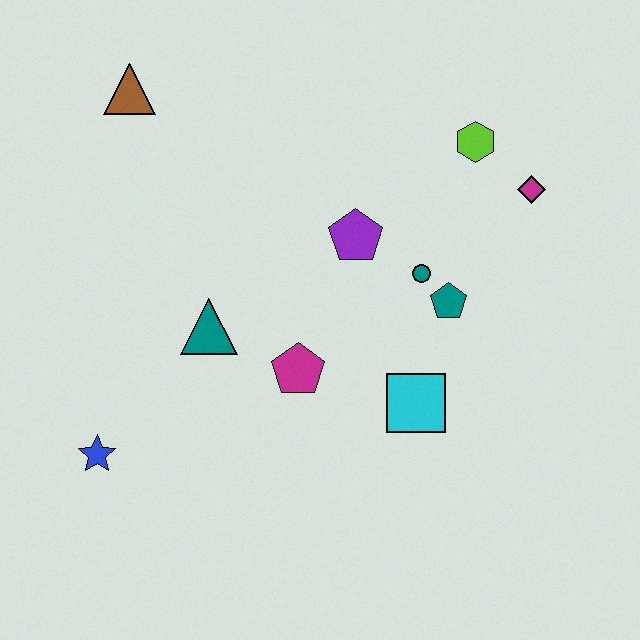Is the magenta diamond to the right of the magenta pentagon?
Yes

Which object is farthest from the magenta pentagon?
The brown triangle is farthest from the magenta pentagon.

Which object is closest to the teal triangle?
The magenta pentagon is closest to the teal triangle.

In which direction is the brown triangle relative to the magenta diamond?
The brown triangle is to the left of the magenta diamond.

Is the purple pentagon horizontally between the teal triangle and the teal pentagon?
Yes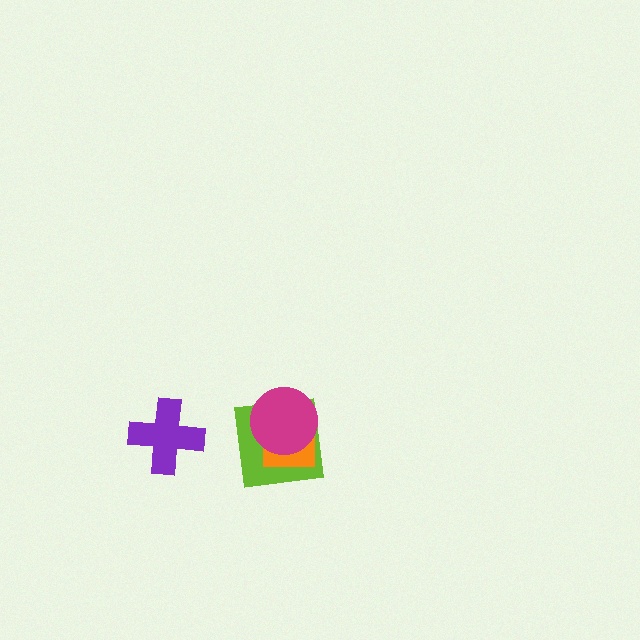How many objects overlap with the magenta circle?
2 objects overlap with the magenta circle.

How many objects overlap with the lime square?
2 objects overlap with the lime square.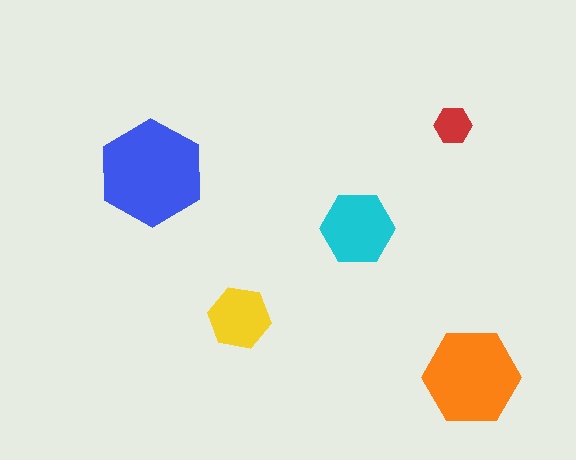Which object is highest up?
The red hexagon is topmost.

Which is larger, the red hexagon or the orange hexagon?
The orange one.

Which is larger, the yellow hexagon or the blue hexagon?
The blue one.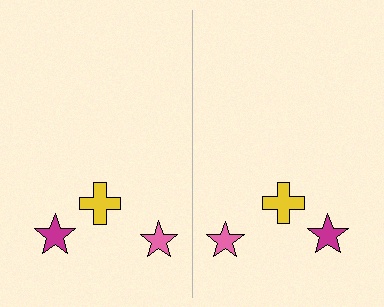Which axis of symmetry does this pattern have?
The pattern has a vertical axis of symmetry running through the center of the image.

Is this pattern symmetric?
Yes, this pattern has bilateral (reflection) symmetry.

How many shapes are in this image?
There are 6 shapes in this image.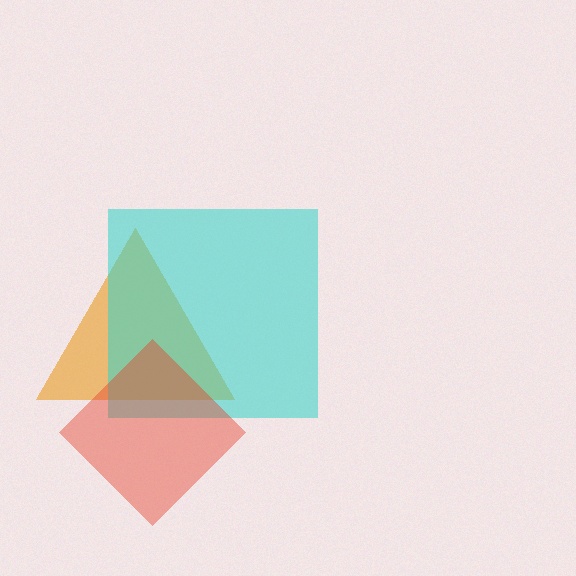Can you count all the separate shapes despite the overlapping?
Yes, there are 3 separate shapes.